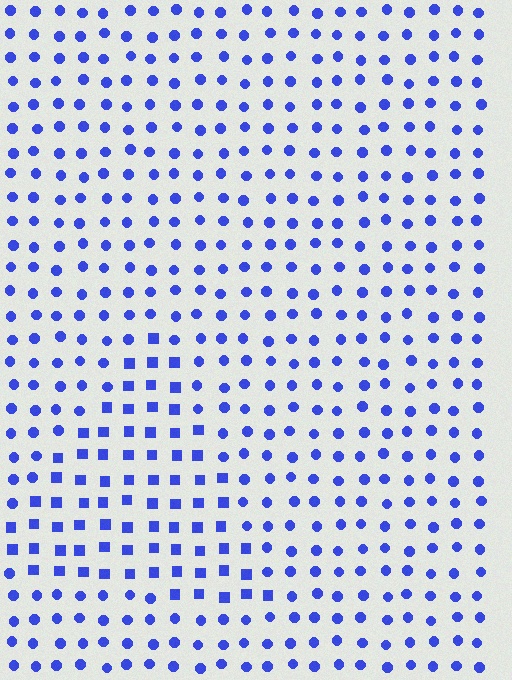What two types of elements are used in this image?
The image uses squares inside the triangle region and circles outside it.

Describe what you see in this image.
The image is filled with small blue elements arranged in a uniform grid. A triangle-shaped region contains squares, while the surrounding area contains circles. The boundary is defined purely by the change in element shape.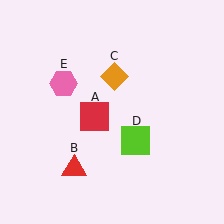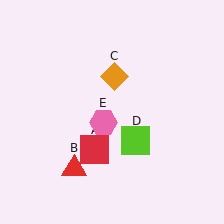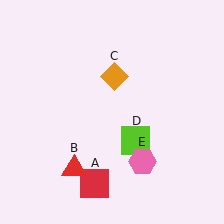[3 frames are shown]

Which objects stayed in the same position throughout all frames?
Red triangle (object B) and orange diamond (object C) and lime square (object D) remained stationary.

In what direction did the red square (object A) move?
The red square (object A) moved down.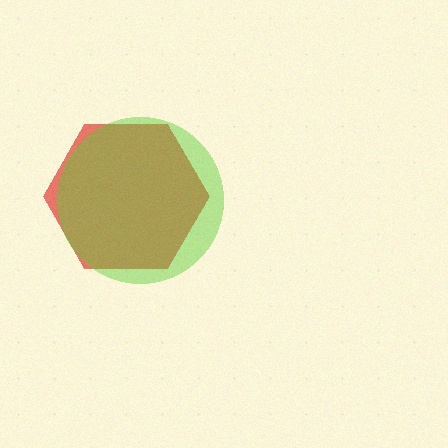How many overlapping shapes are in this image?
There are 2 overlapping shapes in the image.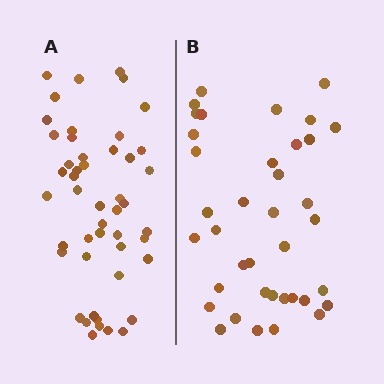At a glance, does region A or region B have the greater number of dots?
Region A (the left region) has more dots.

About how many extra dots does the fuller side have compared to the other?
Region A has roughly 10 or so more dots than region B.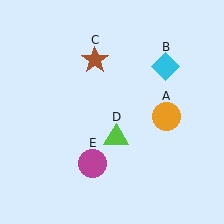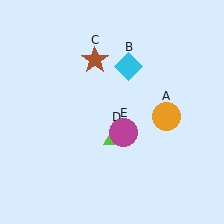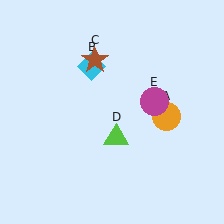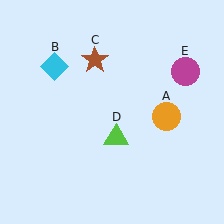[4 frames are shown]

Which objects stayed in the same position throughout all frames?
Orange circle (object A) and brown star (object C) and lime triangle (object D) remained stationary.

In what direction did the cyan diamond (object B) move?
The cyan diamond (object B) moved left.